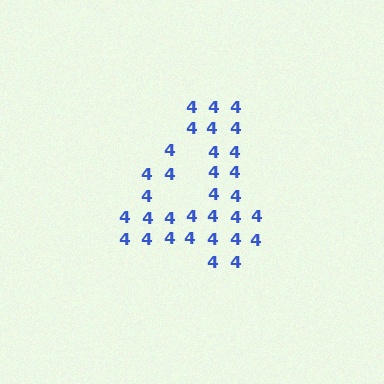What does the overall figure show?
The overall figure shows the digit 4.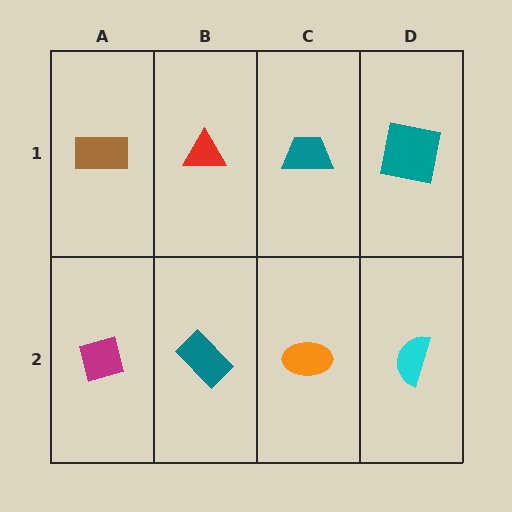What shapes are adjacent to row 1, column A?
A magenta diamond (row 2, column A), a red triangle (row 1, column B).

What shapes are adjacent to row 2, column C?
A teal trapezoid (row 1, column C), a teal rectangle (row 2, column B), a cyan semicircle (row 2, column D).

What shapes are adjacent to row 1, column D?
A cyan semicircle (row 2, column D), a teal trapezoid (row 1, column C).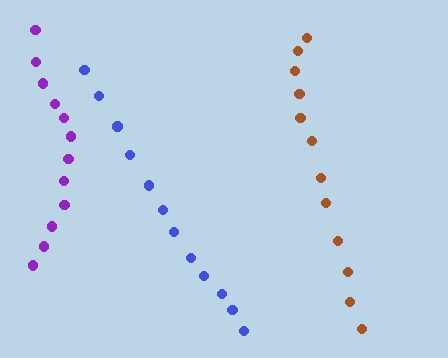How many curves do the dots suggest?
There are 3 distinct paths.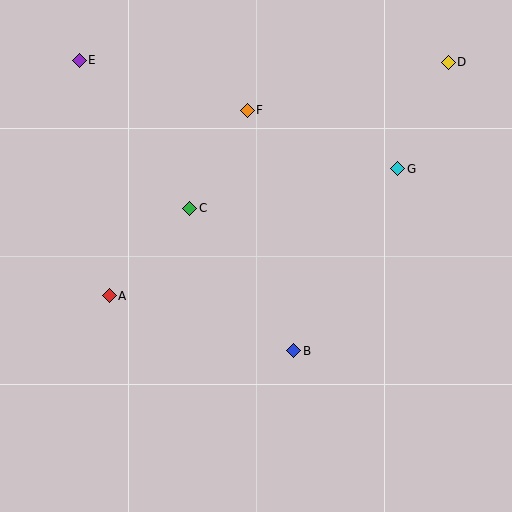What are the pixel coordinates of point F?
Point F is at (247, 110).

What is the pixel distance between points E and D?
The distance between E and D is 369 pixels.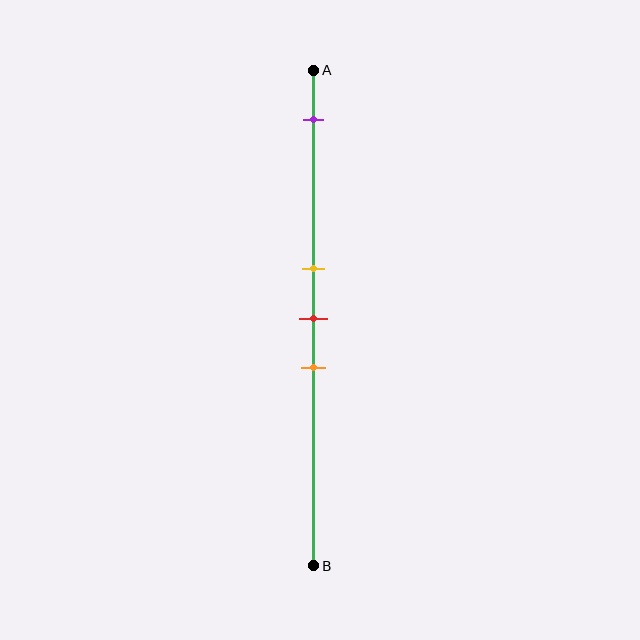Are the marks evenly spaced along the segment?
No, the marks are not evenly spaced.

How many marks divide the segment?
There are 4 marks dividing the segment.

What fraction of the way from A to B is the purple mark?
The purple mark is approximately 10% (0.1) of the way from A to B.